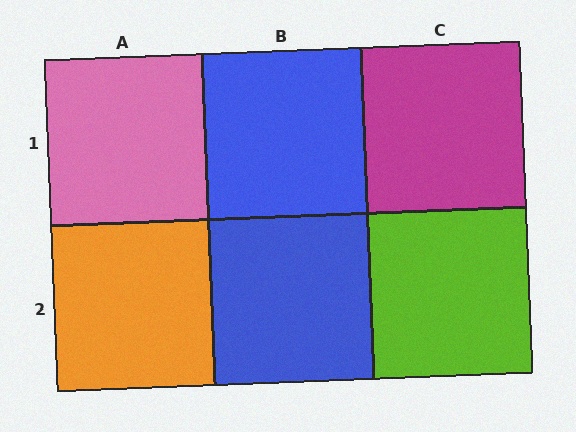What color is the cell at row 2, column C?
Lime.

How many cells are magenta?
1 cell is magenta.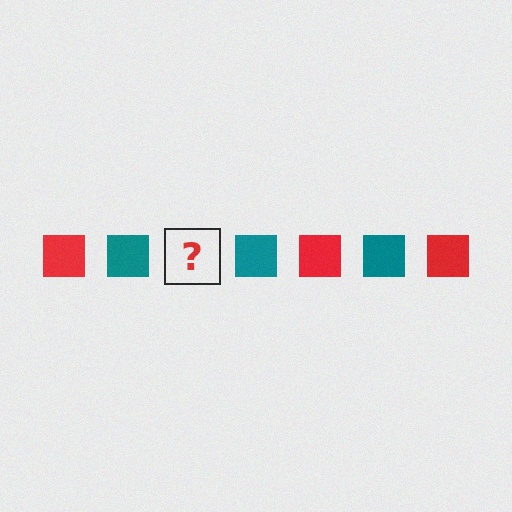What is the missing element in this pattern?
The missing element is a red square.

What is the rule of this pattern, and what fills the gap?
The rule is that the pattern cycles through red, teal squares. The gap should be filled with a red square.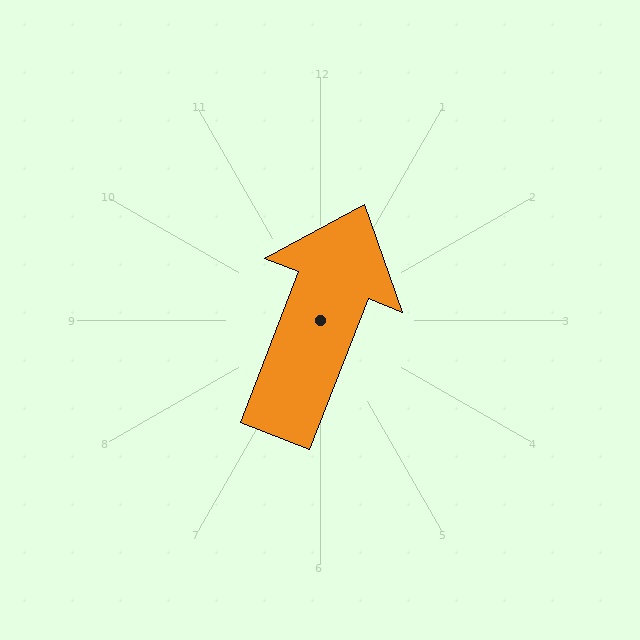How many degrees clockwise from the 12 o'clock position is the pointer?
Approximately 21 degrees.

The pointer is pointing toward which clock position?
Roughly 1 o'clock.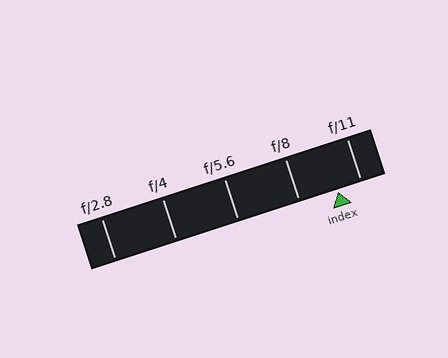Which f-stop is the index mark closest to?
The index mark is closest to f/11.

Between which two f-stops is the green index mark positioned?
The index mark is between f/8 and f/11.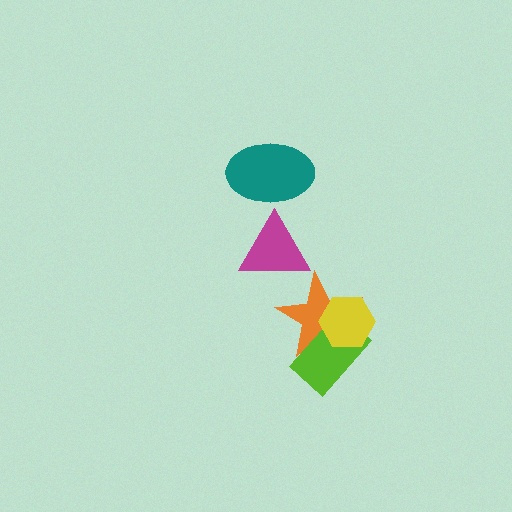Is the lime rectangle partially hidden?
Yes, it is partially covered by another shape.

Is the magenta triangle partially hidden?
Yes, it is partially covered by another shape.